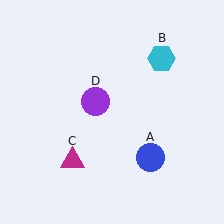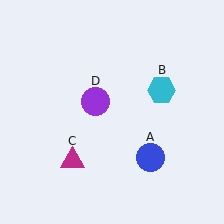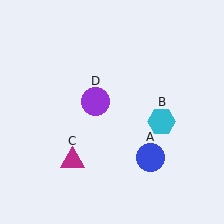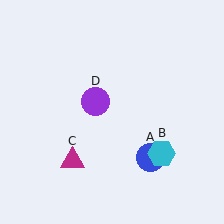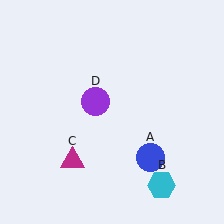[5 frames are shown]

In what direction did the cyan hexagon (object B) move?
The cyan hexagon (object B) moved down.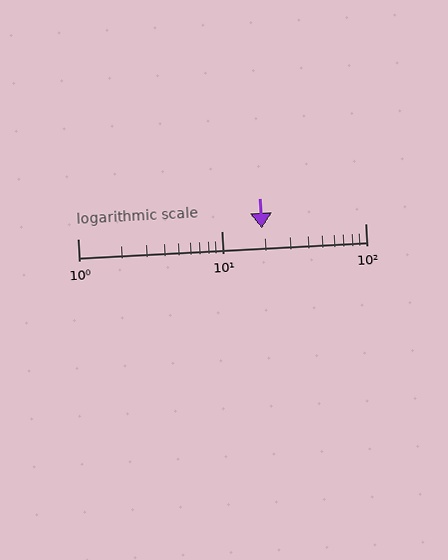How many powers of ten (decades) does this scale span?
The scale spans 2 decades, from 1 to 100.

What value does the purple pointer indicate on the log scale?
The pointer indicates approximately 19.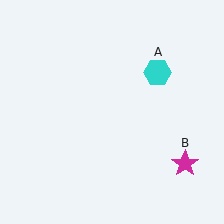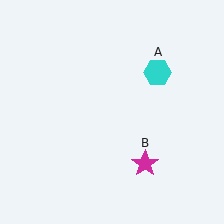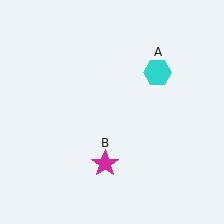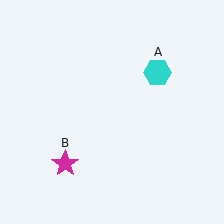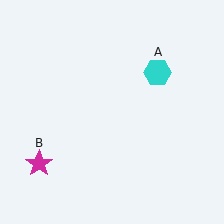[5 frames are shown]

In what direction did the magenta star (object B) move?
The magenta star (object B) moved left.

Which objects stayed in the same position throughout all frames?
Cyan hexagon (object A) remained stationary.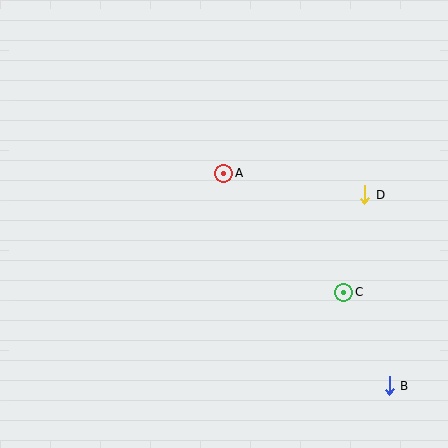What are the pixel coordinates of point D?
Point D is at (365, 195).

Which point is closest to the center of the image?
Point A at (224, 173) is closest to the center.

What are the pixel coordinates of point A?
Point A is at (224, 173).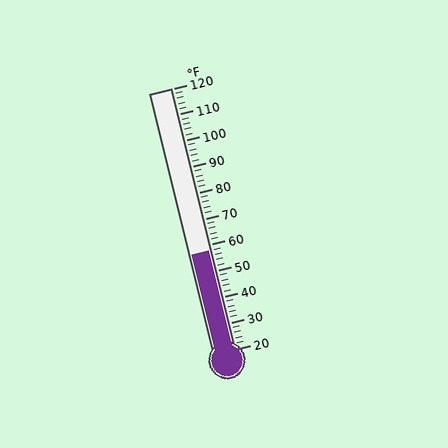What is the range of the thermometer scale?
The thermometer scale ranges from 20°F to 120°F.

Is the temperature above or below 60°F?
The temperature is below 60°F.